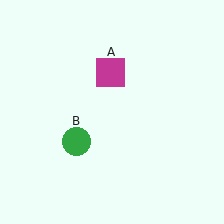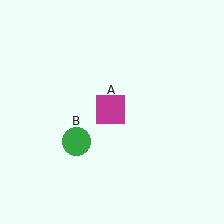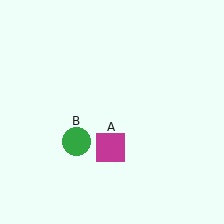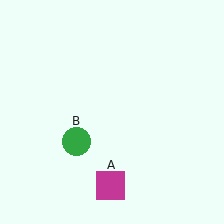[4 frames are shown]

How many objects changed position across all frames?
1 object changed position: magenta square (object A).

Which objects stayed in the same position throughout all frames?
Green circle (object B) remained stationary.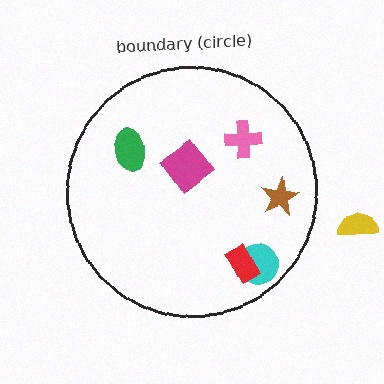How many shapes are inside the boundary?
6 inside, 1 outside.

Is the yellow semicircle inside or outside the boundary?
Outside.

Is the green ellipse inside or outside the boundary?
Inside.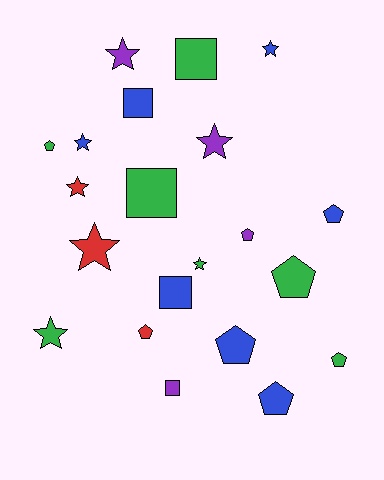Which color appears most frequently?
Blue, with 7 objects.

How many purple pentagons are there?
There is 1 purple pentagon.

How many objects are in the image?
There are 21 objects.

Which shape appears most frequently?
Star, with 8 objects.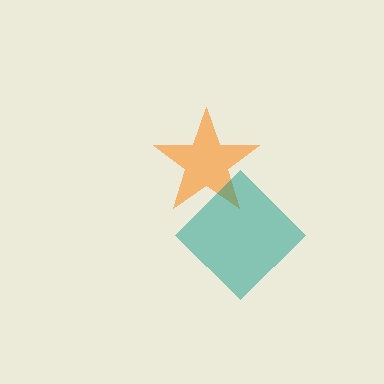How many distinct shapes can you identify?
There are 2 distinct shapes: an orange star, a teal diamond.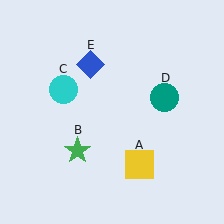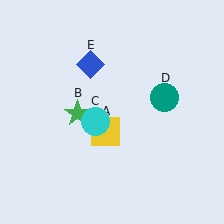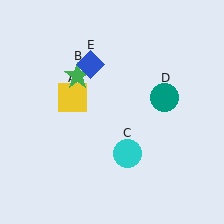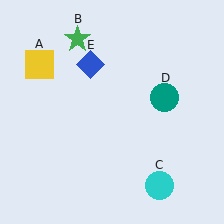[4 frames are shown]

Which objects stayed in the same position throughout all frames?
Teal circle (object D) and blue diamond (object E) remained stationary.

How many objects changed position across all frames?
3 objects changed position: yellow square (object A), green star (object B), cyan circle (object C).